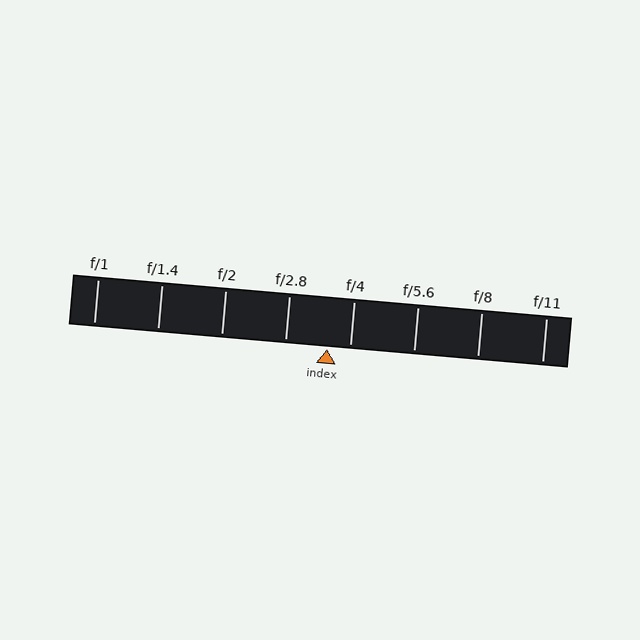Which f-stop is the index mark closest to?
The index mark is closest to f/4.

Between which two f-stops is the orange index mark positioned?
The index mark is between f/2.8 and f/4.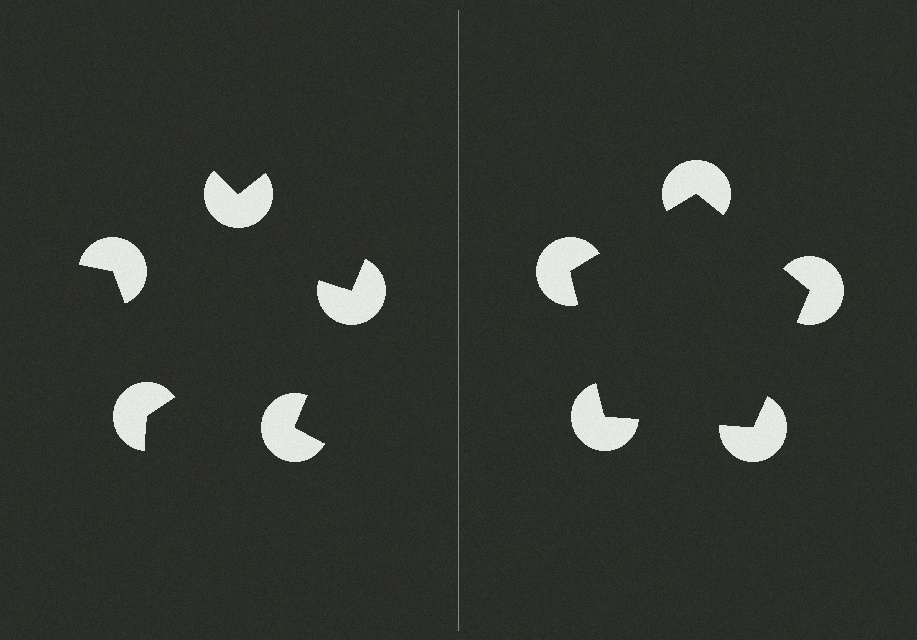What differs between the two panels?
The pac-man discs are positioned identically on both sides; only the wedge orientations differ. On the right they align to a pentagon; on the left they are misaligned.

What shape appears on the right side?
An illusory pentagon.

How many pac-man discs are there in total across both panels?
10 — 5 on each side.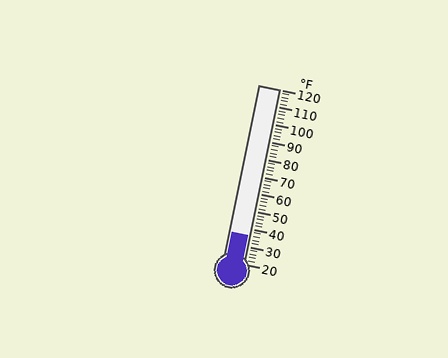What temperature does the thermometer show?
The thermometer shows approximately 36°F.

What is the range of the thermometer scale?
The thermometer scale ranges from 20°F to 120°F.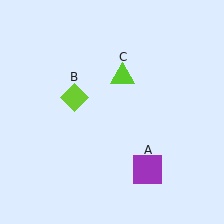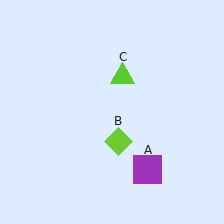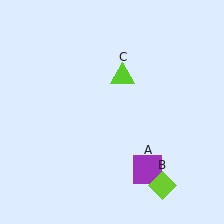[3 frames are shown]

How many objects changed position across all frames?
1 object changed position: lime diamond (object B).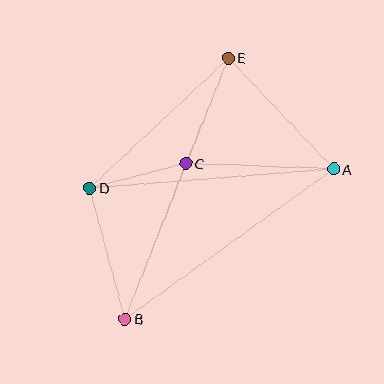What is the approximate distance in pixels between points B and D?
The distance between B and D is approximately 136 pixels.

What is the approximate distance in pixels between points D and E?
The distance between D and E is approximately 190 pixels.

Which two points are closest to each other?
Points C and D are closest to each other.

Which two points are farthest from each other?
Points B and E are farthest from each other.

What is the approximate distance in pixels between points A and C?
The distance between A and C is approximately 148 pixels.